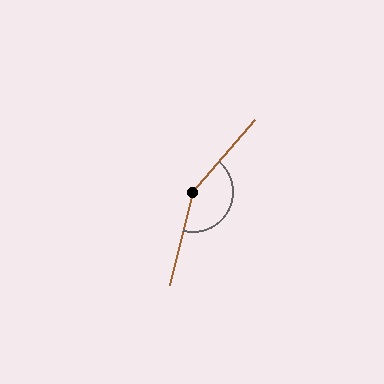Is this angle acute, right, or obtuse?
It is obtuse.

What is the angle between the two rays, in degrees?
Approximately 153 degrees.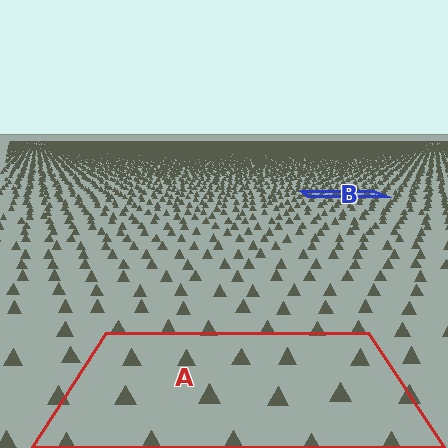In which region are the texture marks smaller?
The texture marks are smaller in region B, because it is farther away.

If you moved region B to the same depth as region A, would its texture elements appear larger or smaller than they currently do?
They would appear larger. At a closer depth, the same texture elements are projected at a bigger on-screen size.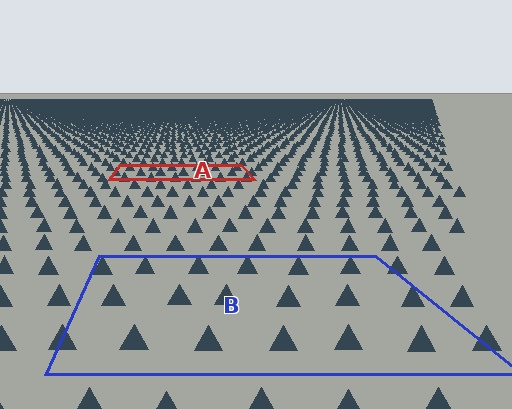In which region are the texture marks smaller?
The texture marks are smaller in region A, because it is farther away.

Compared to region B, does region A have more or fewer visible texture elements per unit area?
Region A has more texture elements per unit area — they are packed more densely because it is farther away.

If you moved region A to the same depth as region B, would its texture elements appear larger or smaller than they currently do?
They would appear larger. At a closer depth, the same texture elements are projected at a bigger on-screen size.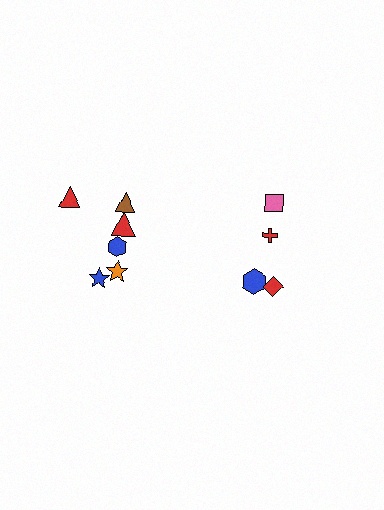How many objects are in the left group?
There are 6 objects.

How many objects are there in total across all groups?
There are 10 objects.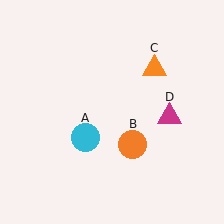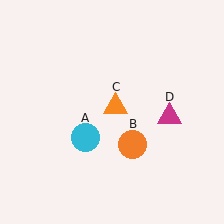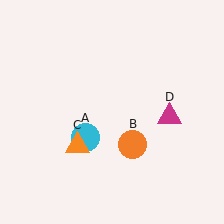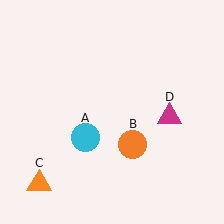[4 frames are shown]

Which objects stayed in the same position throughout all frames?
Cyan circle (object A) and orange circle (object B) and magenta triangle (object D) remained stationary.